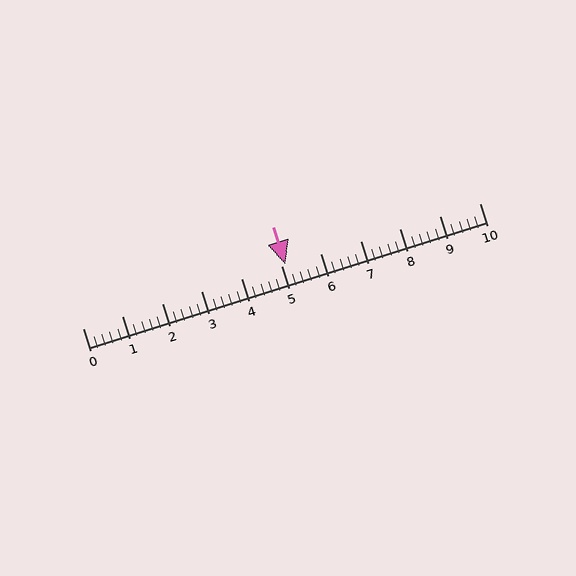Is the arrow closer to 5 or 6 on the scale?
The arrow is closer to 5.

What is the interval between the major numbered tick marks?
The major tick marks are spaced 1 units apart.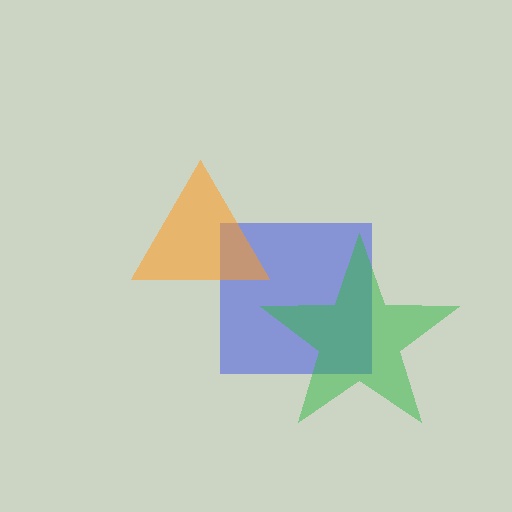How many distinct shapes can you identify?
There are 3 distinct shapes: a blue square, an orange triangle, a green star.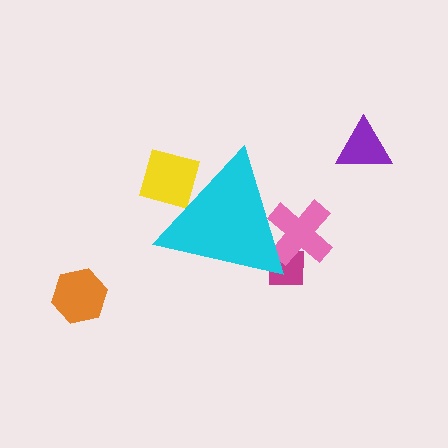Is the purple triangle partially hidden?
No, the purple triangle is fully visible.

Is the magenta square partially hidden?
Yes, the magenta square is partially hidden behind the cyan triangle.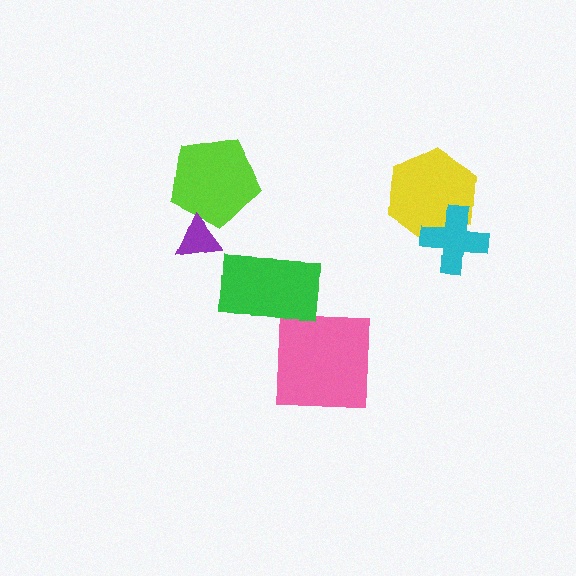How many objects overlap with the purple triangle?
1 object overlaps with the purple triangle.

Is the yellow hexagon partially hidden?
Yes, it is partially covered by another shape.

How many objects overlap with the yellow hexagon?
1 object overlaps with the yellow hexagon.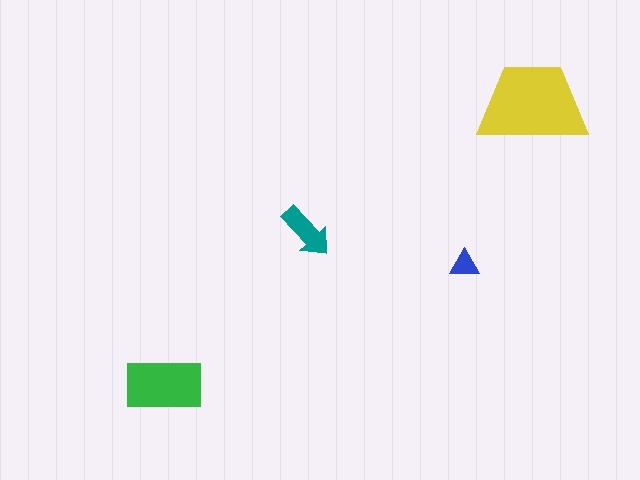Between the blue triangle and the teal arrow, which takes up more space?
The teal arrow.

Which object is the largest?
The yellow trapezoid.